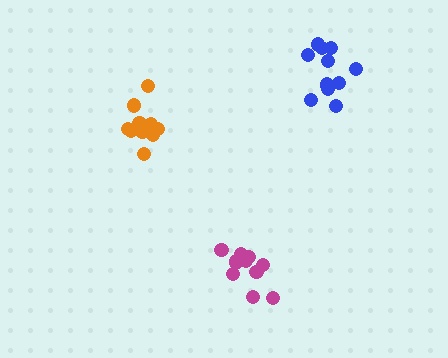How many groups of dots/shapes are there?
There are 3 groups.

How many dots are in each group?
Group 1: 12 dots, Group 2: 10 dots, Group 3: 11 dots (33 total).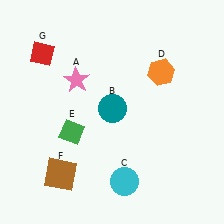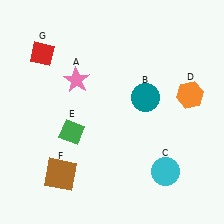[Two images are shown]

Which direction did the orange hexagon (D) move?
The orange hexagon (D) moved right.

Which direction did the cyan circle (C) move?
The cyan circle (C) moved right.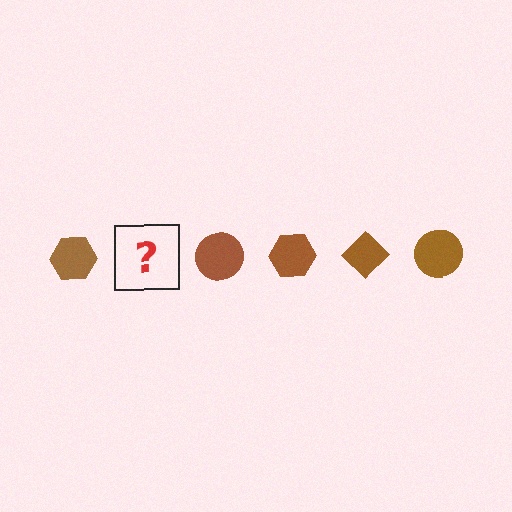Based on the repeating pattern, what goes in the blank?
The blank should be a brown diamond.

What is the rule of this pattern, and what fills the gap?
The rule is that the pattern cycles through hexagon, diamond, circle shapes in brown. The gap should be filled with a brown diamond.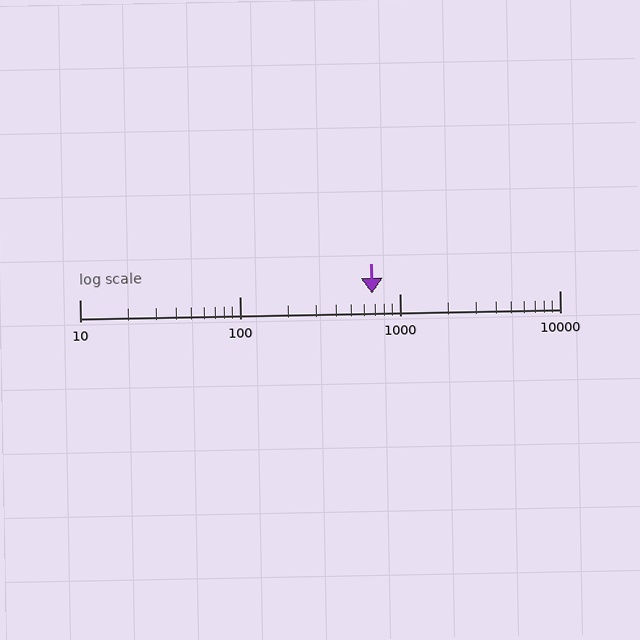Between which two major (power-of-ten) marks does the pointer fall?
The pointer is between 100 and 1000.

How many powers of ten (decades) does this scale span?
The scale spans 3 decades, from 10 to 10000.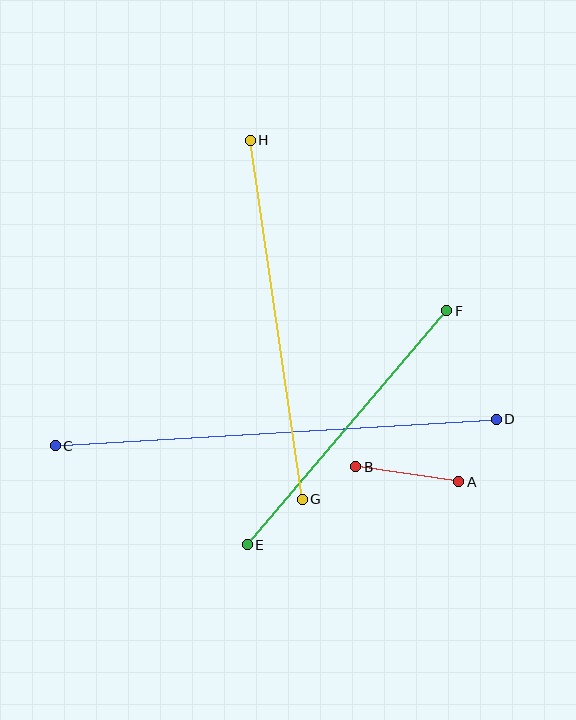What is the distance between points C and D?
The distance is approximately 441 pixels.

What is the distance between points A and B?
The distance is approximately 104 pixels.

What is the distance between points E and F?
The distance is approximately 308 pixels.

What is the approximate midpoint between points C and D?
The midpoint is at approximately (276, 432) pixels.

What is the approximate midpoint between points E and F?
The midpoint is at approximately (347, 428) pixels.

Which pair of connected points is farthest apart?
Points C and D are farthest apart.